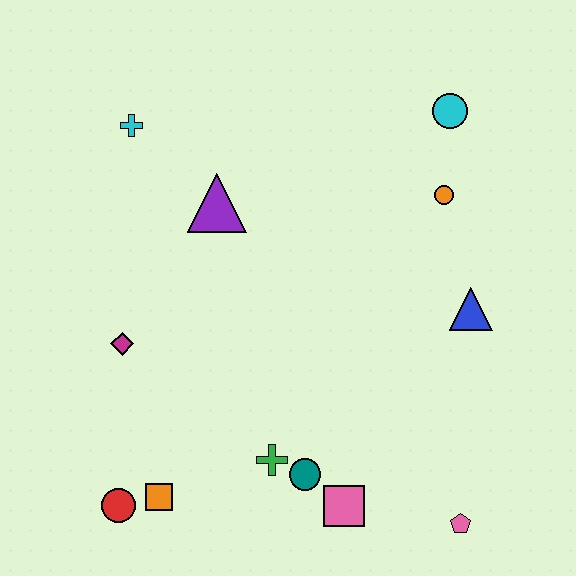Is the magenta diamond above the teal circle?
Yes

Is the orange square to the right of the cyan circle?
No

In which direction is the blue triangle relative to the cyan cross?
The blue triangle is to the right of the cyan cross.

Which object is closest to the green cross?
The teal circle is closest to the green cross.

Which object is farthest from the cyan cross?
The pink pentagon is farthest from the cyan cross.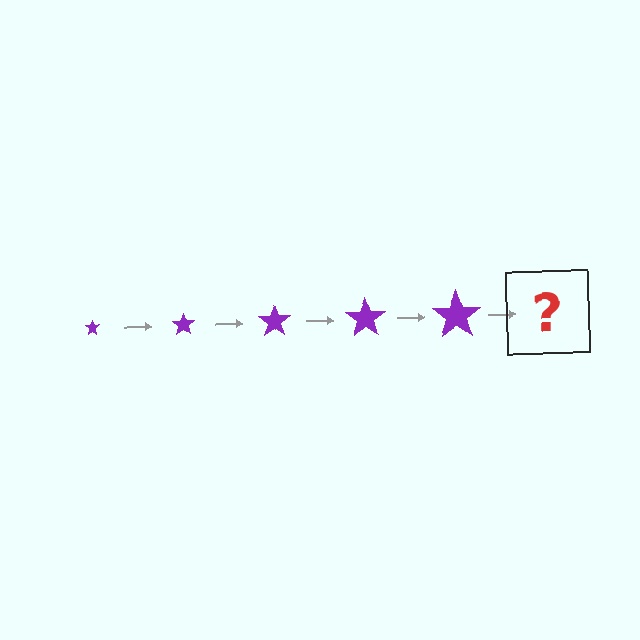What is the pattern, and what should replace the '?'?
The pattern is that the star gets progressively larger each step. The '?' should be a purple star, larger than the previous one.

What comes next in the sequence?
The next element should be a purple star, larger than the previous one.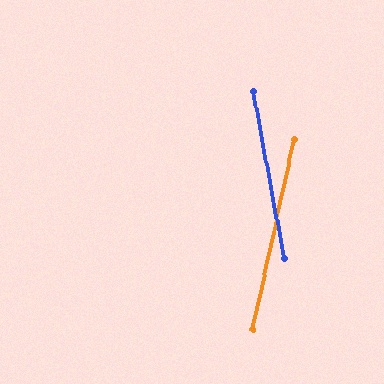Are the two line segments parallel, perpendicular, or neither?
Neither parallel nor perpendicular — they differ by about 23°.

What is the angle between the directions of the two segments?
Approximately 23 degrees.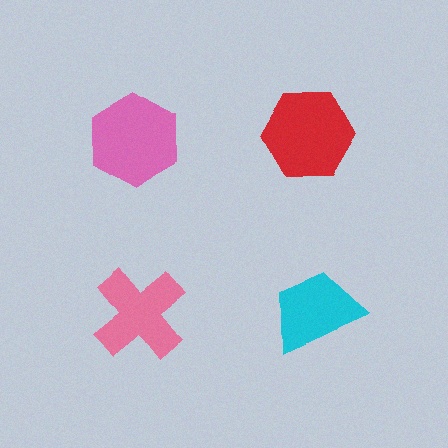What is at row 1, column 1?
A pink hexagon.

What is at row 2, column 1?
A pink cross.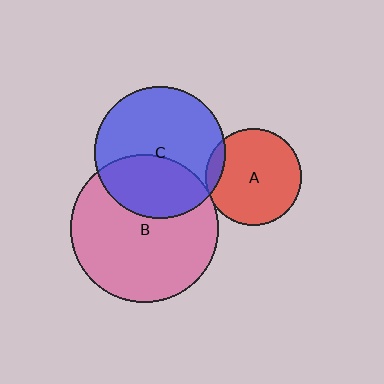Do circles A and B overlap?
Yes.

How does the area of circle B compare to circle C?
Approximately 1.3 times.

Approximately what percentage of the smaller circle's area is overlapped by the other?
Approximately 5%.